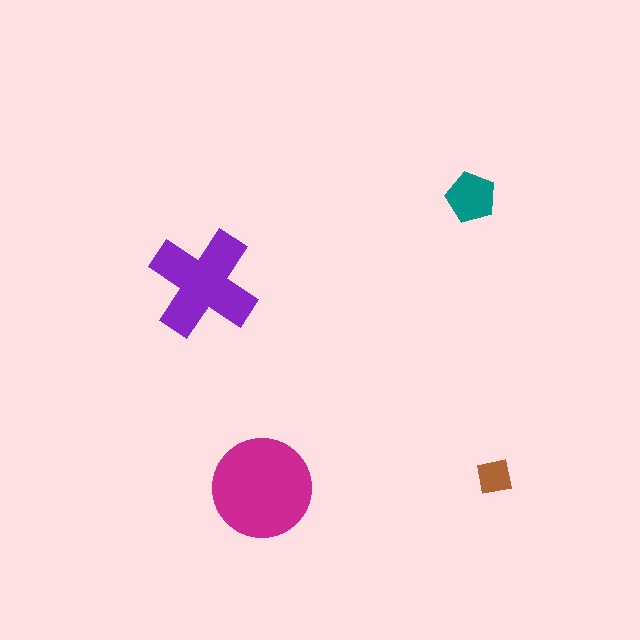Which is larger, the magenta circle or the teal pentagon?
The magenta circle.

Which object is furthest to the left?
The purple cross is leftmost.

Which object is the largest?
The magenta circle.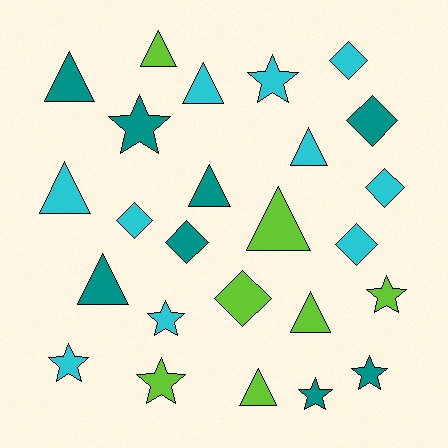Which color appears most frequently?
Cyan, with 10 objects.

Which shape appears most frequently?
Triangle, with 10 objects.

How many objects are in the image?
There are 25 objects.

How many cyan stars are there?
There are 3 cyan stars.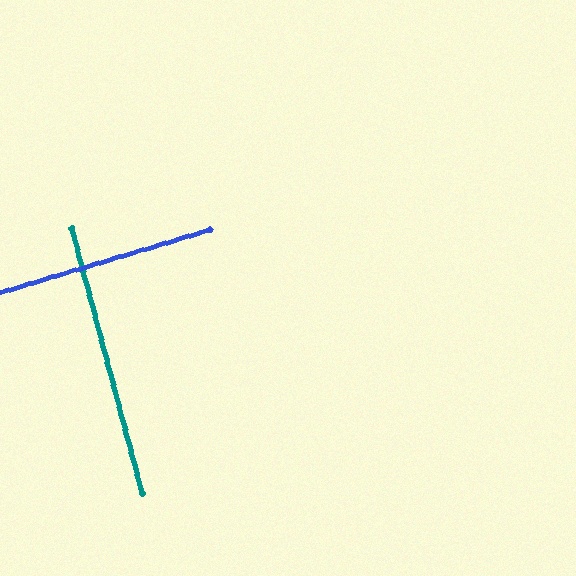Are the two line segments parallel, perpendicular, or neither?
Perpendicular — they meet at approximately 88°.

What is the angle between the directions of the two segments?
Approximately 88 degrees.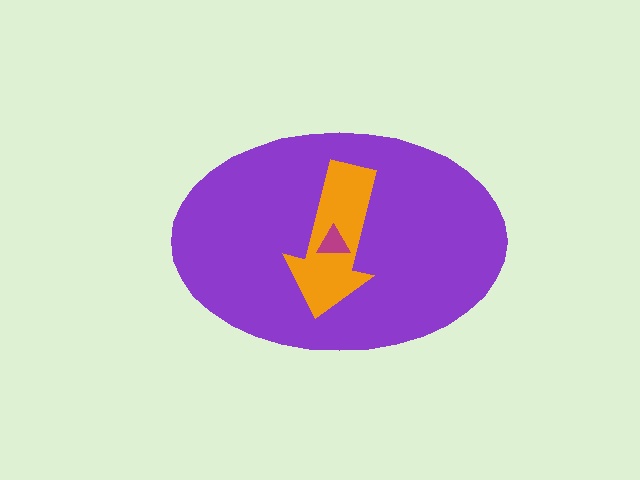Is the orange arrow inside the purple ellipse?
Yes.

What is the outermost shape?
The purple ellipse.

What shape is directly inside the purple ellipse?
The orange arrow.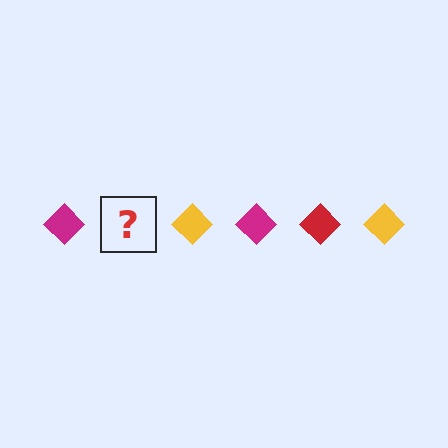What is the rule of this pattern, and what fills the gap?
The rule is that the pattern cycles through magenta, red, yellow diamonds. The gap should be filled with a red diamond.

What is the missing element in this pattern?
The missing element is a red diamond.